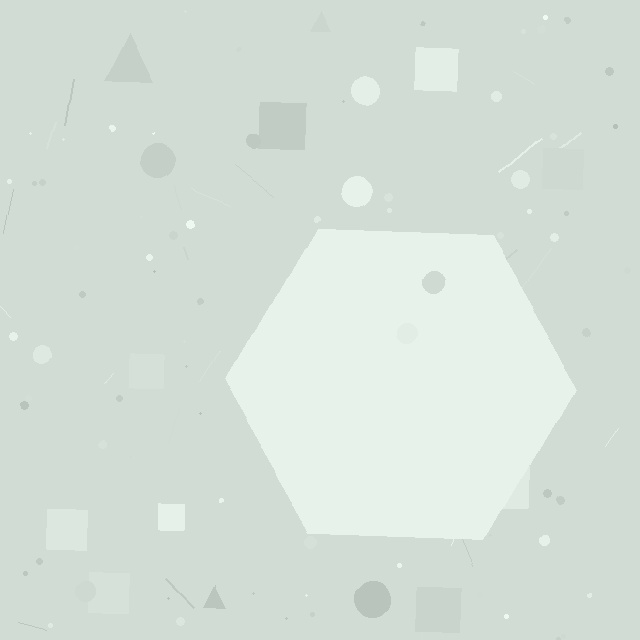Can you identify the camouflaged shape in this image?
The camouflaged shape is a hexagon.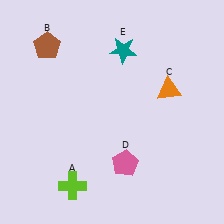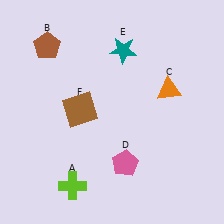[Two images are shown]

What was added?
A brown square (F) was added in Image 2.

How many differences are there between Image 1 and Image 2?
There is 1 difference between the two images.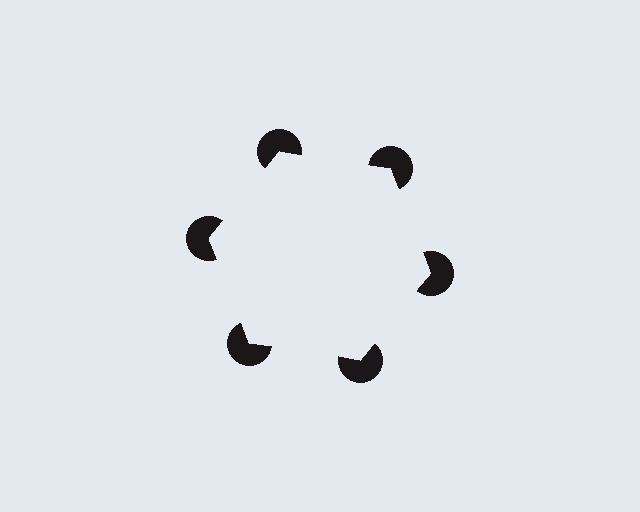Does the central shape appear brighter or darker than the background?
It typically appears slightly brighter than the background, even though no actual brightness change is drawn.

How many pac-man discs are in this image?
There are 6 — one at each vertex of the illusory hexagon.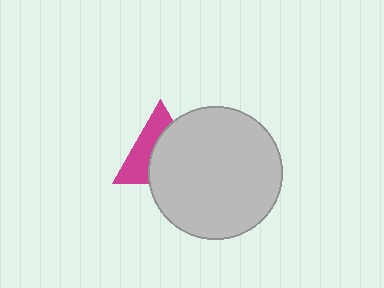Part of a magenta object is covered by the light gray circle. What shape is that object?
It is a triangle.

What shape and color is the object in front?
The object in front is a light gray circle.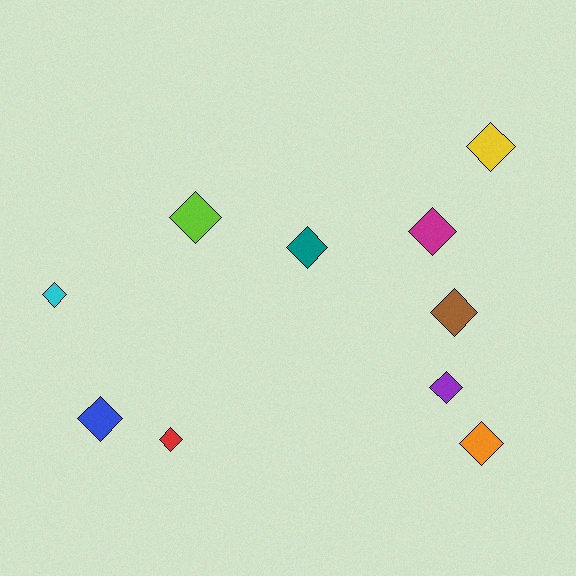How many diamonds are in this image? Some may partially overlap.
There are 10 diamonds.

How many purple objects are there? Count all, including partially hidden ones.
There is 1 purple object.